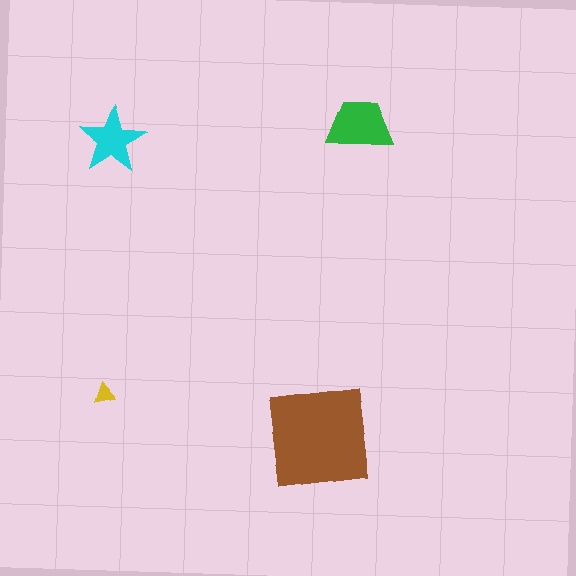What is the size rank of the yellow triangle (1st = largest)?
4th.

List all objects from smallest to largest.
The yellow triangle, the cyan star, the green trapezoid, the brown square.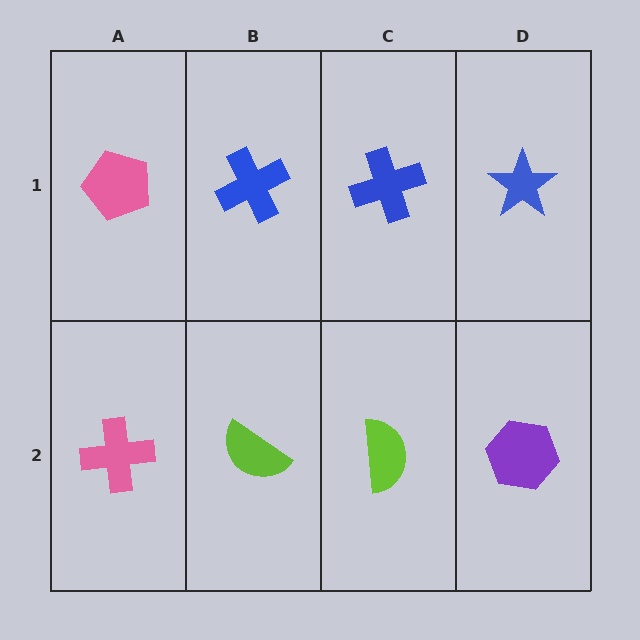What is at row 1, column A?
A pink pentagon.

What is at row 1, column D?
A blue star.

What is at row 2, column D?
A purple hexagon.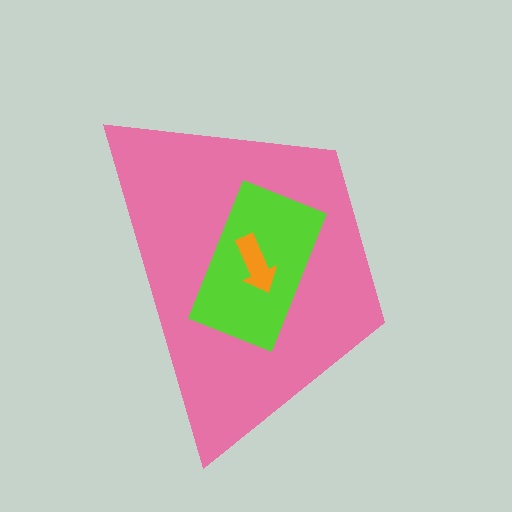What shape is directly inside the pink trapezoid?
The lime rectangle.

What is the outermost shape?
The pink trapezoid.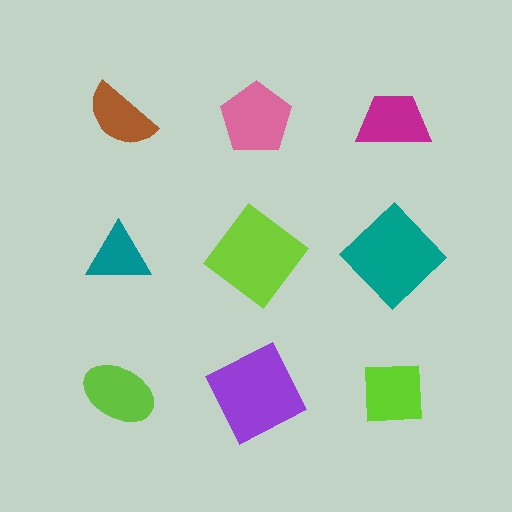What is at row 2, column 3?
A teal diamond.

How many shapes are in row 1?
3 shapes.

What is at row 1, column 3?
A magenta trapezoid.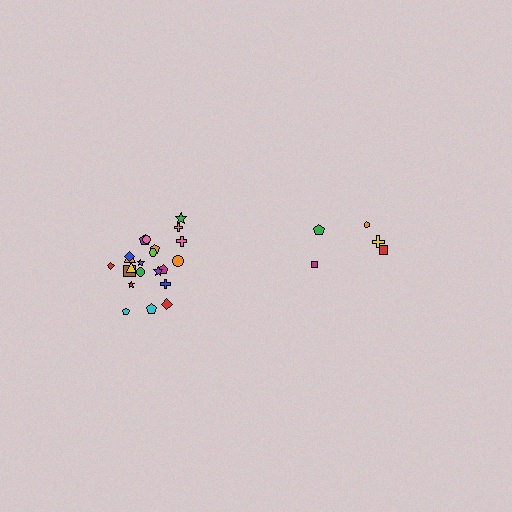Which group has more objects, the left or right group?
The left group.